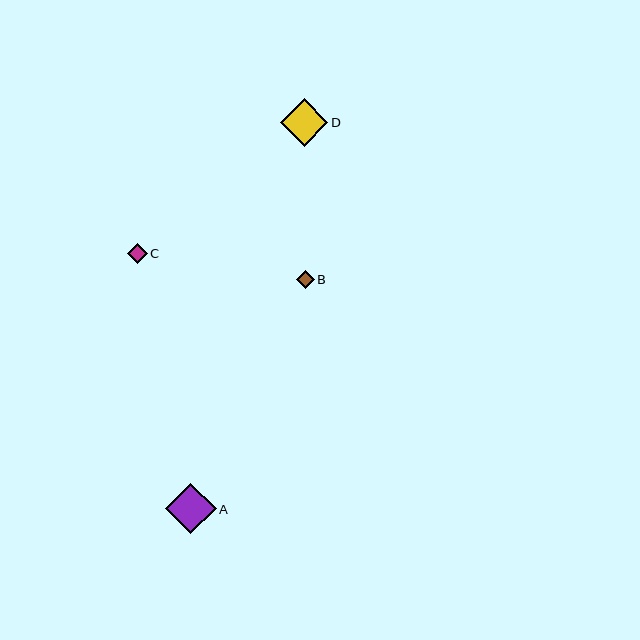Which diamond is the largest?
Diamond A is the largest with a size of approximately 50 pixels.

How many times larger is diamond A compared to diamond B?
Diamond A is approximately 2.8 times the size of diamond B.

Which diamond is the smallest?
Diamond B is the smallest with a size of approximately 18 pixels.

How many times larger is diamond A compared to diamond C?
Diamond A is approximately 2.5 times the size of diamond C.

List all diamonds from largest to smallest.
From largest to smallest: A, D, C, B.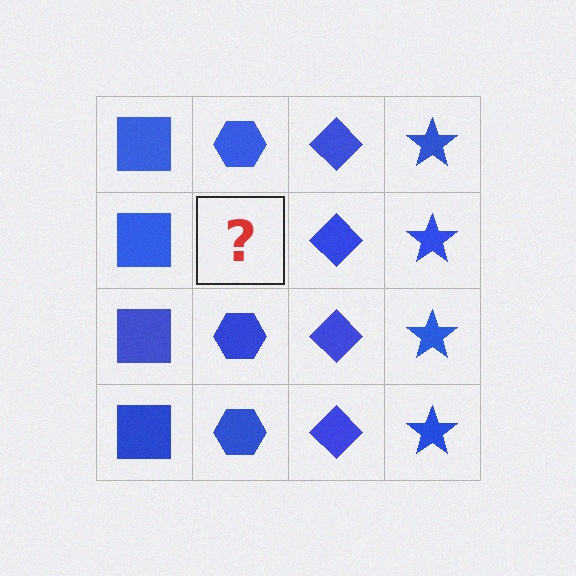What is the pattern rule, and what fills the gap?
The rule is that each column has a consistent shape. The gap should be filled with a blue hexagon.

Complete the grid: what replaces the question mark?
The question mark should be replaced with a blue hexagon.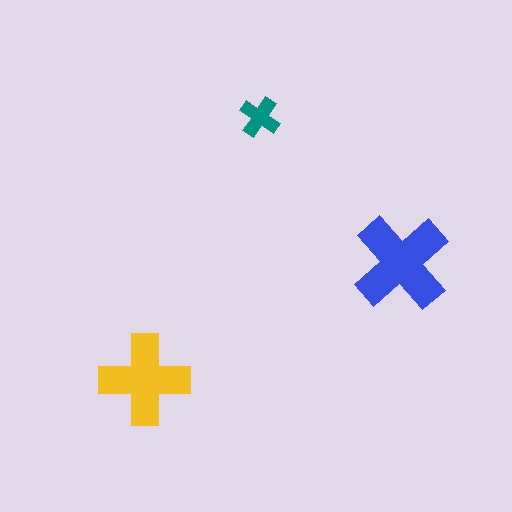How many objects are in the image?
There are 3 objects in the image.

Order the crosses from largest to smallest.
the blue one, the yellow one, the teal one.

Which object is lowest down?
The yellow cross is bottommost.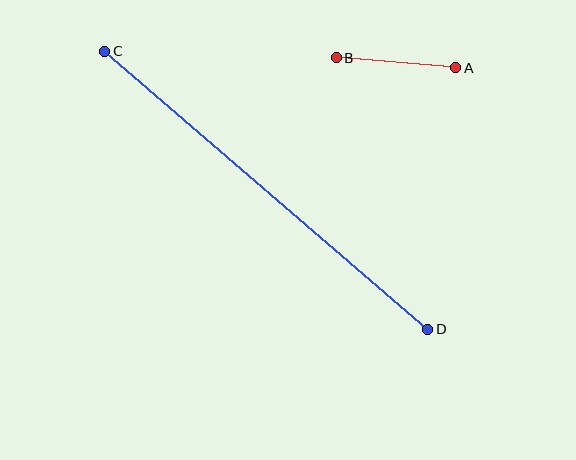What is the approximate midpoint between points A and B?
The midpoint is at approximately (396, 63) pixels.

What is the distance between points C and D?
The distance is approximately 426 pixels.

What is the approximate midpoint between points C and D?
The midpoint is at approximately (266, 190) pixels.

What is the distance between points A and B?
The distance is approximately 120 pixels.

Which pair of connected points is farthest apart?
Points C and D are farthest apart.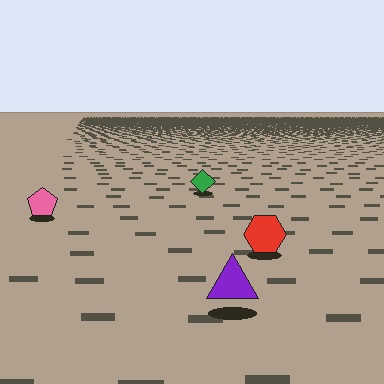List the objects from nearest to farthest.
From nearest to farthest: the purple triangle, the red hexagon, the pink pentagon, the green diamond.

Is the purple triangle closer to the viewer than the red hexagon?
Yes. The purple triangle is closer — you can tell from the texture gradient: the ground texture is coarser near it.